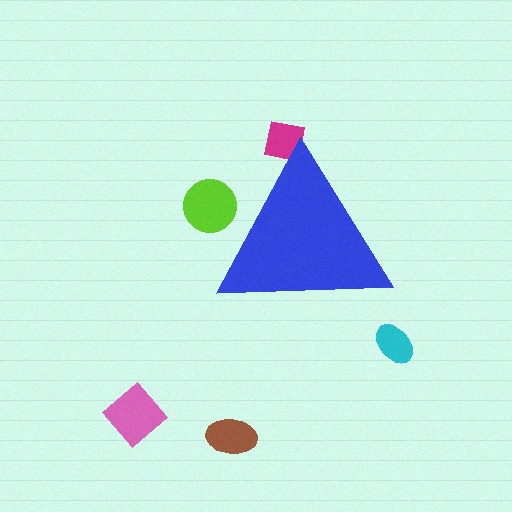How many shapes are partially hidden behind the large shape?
2 shapes are partially hidden.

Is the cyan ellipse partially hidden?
No, the cyan ellipse is fully visible.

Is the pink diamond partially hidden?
No, the pink diamond is fully visible.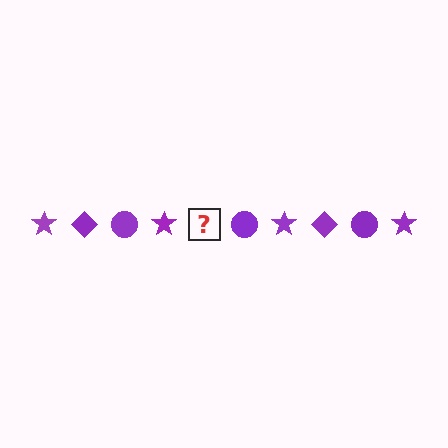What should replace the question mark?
The question mark should be replaced with a purple diamond.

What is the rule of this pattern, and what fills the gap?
The rule is that the pattern cycles through star, diamond, circle shapes in purple. The gap should be filled with a purple diamond.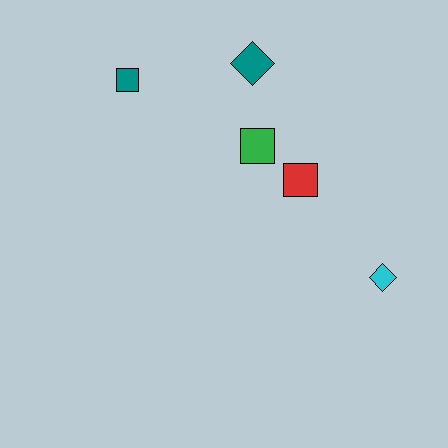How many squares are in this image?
There are 3 squares.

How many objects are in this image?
There are 5 objects.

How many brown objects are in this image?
There are no brown objects.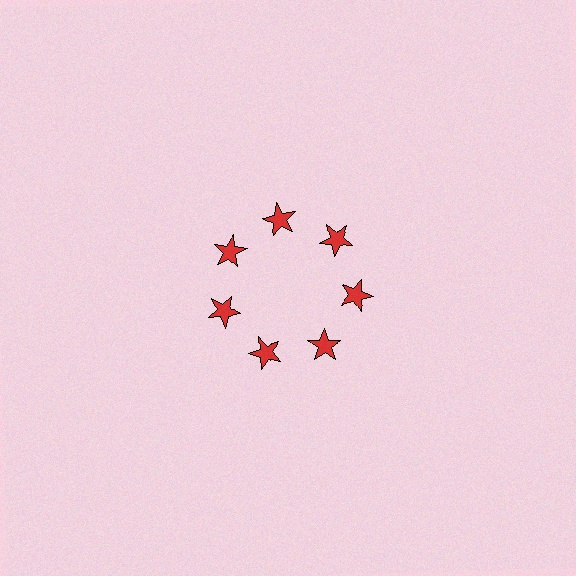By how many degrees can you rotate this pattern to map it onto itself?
The pattern maps onto itself every 51 degrees of rotation.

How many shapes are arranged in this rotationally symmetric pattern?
There are 7 shapes, arranged in 7 groups of 1.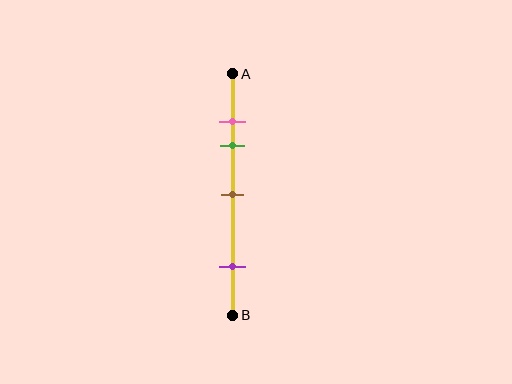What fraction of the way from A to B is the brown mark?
The brown mark is approximately 50% (0.5) of the way from A to B.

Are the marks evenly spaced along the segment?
No, the marks are not evenly spaced.